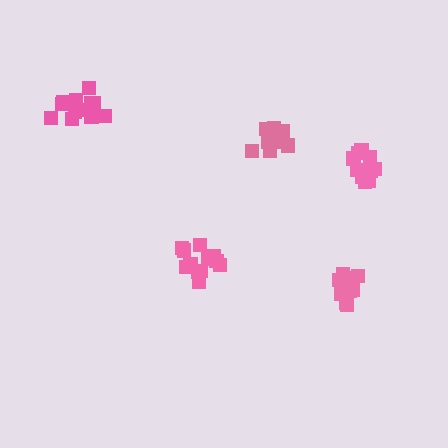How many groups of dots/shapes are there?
There are 5 groups.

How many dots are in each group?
Group 1: 11 dots, Group 2: 12 dots, Group 3: 12 dots, Group 4: 12 dots, Group 5: 14 dots (61 total).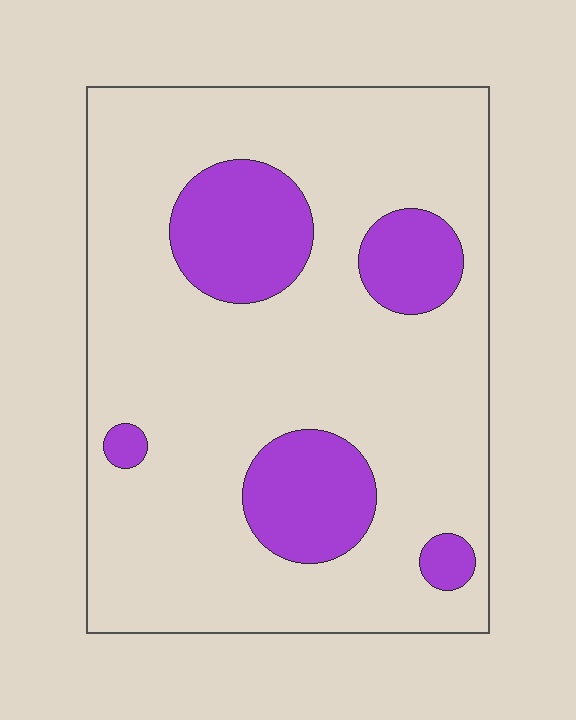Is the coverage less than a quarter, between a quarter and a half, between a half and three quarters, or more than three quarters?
Less than a quarter.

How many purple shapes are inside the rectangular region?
5.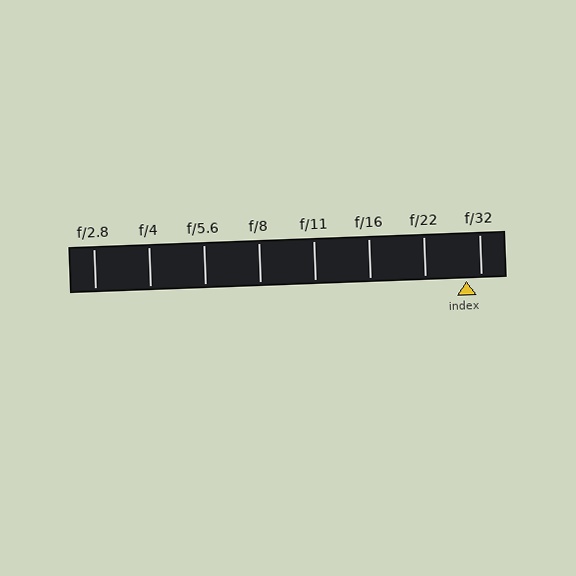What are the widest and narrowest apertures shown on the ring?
The widest aperture shown is f/2.8 and the narrowest is f/32.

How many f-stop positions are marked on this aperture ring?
There are 8 f-stop positions marked.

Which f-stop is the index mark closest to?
The index mark is closest to f/32.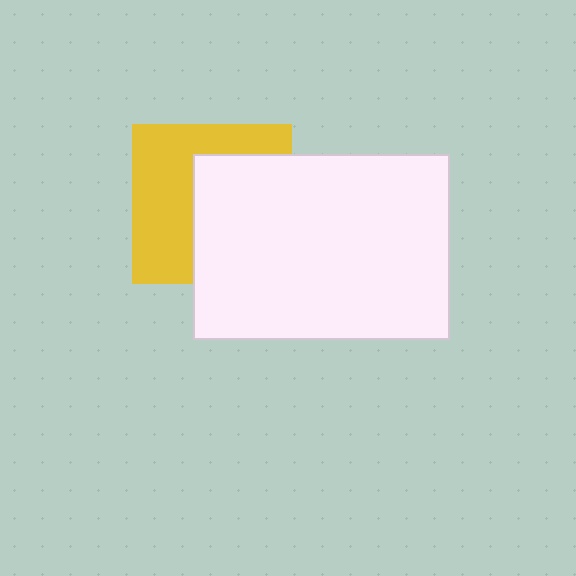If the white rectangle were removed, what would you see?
You would see the complete yellow square.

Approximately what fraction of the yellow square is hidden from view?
Roughly 50% of the yellow square is hidden behind the white rectangle.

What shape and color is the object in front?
The object in front is a white rectangle.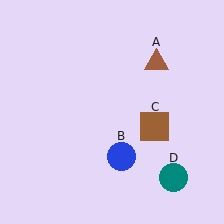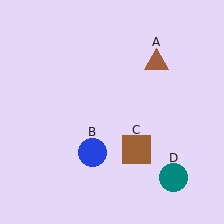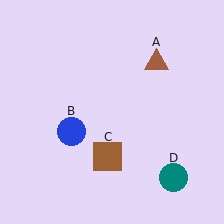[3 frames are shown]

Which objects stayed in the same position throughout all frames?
Brown triangle (object A) and teal circle (object D) remained stationary.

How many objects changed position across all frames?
2 objects changed position: blue circle (object B), brown square (object C).